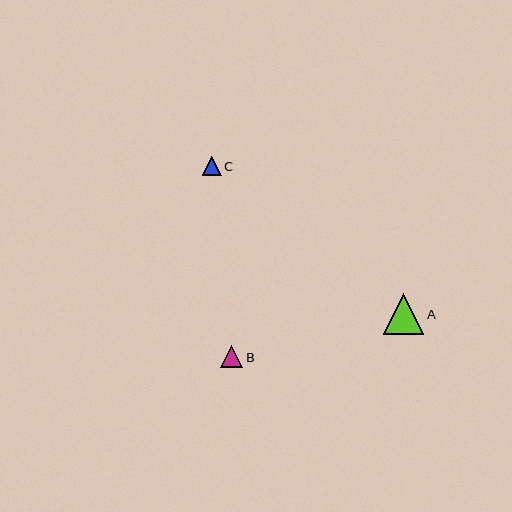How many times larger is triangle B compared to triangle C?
Triangle B is approximately 1.2 times the size of triangle C.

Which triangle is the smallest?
Triangle C is the smallest with a size of approximately 19 pixels.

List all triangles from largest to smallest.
From largest to smallest: A, B, C.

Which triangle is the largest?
Triangle A is the largest with a size of approximately 41 pixels.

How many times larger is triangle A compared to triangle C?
Triangle A is approximately 2.2 times the size of triangle C.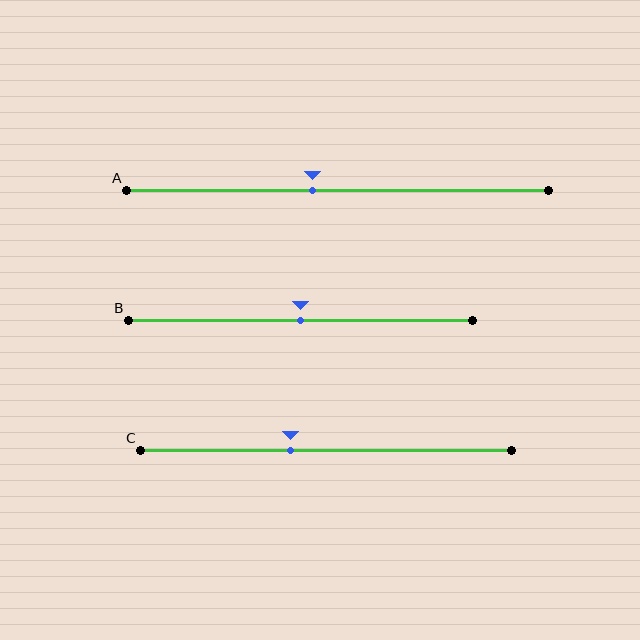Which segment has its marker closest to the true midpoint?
Segment B has its marker closest to the true midpoint.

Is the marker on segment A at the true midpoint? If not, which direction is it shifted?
No, the marker on segment A is shifted to the left by about 6% of the segment length.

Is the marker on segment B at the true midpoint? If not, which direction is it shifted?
Yes, the marker on segment B is at the true midpoint.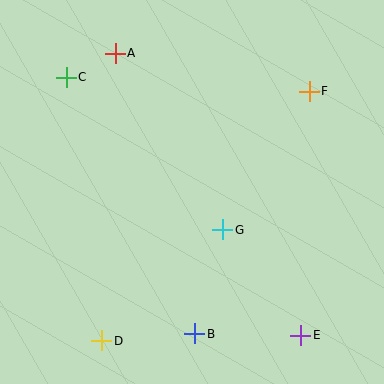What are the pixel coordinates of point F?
Point F is at (309, 91).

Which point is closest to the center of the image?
Point G at (223, 230) is closest to the center.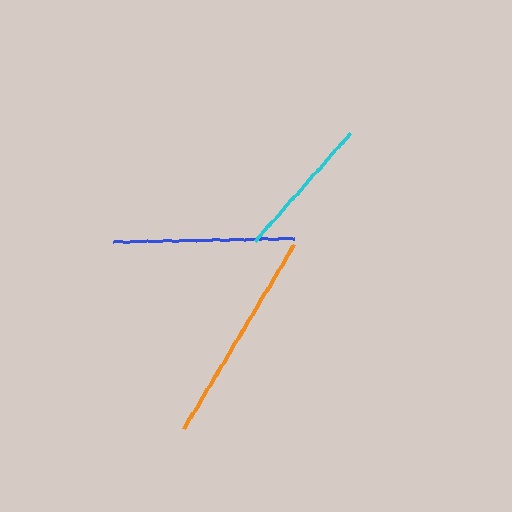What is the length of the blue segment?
The blue segment is approximately 181 pixels long.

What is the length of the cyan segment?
The cyan segment is approximately 145 pixels long.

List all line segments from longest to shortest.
From longest to shortest: orange, blue, cyan.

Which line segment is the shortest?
The cyan line is the shortest at approximately 145 pixels.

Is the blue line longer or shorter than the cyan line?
The blue line is longer than the cyan line.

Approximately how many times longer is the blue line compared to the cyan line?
The blue line is approximately 1.3 times the length of the cyan line.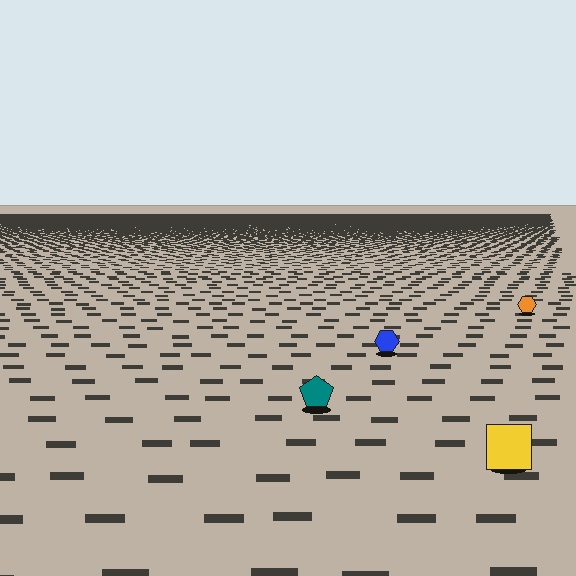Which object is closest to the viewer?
The yellow square is closest. The texture marks near it are larger and more spread out.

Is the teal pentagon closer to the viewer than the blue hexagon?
Yes. The teal pentagon is closer — you can tell from the texture gradient: the ground texture is coarser near it.